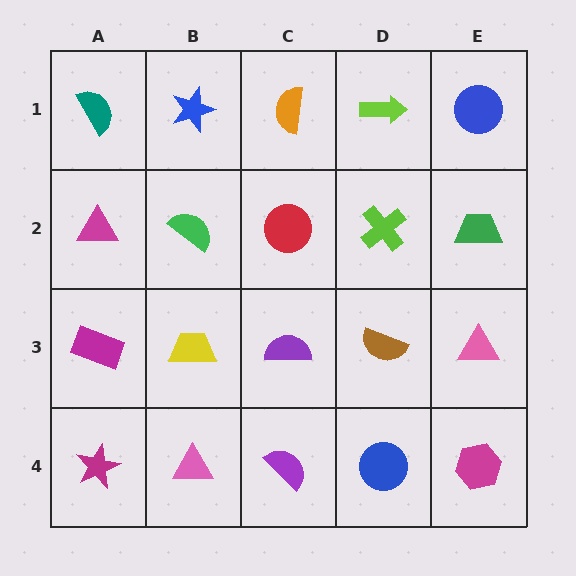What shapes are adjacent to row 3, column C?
A red circle (row 2, column C), a purple semicircle (row 4, column C), a yellow trapezoid (row 3, column B), a brown semicircle (row 3, column D).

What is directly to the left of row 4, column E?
A blue circle.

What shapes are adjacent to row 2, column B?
A blue star (row 1, column B), a yellow trapezoid (row 3, column B), a magenta triangle (row 2, column A), a red circle (row 2, column C).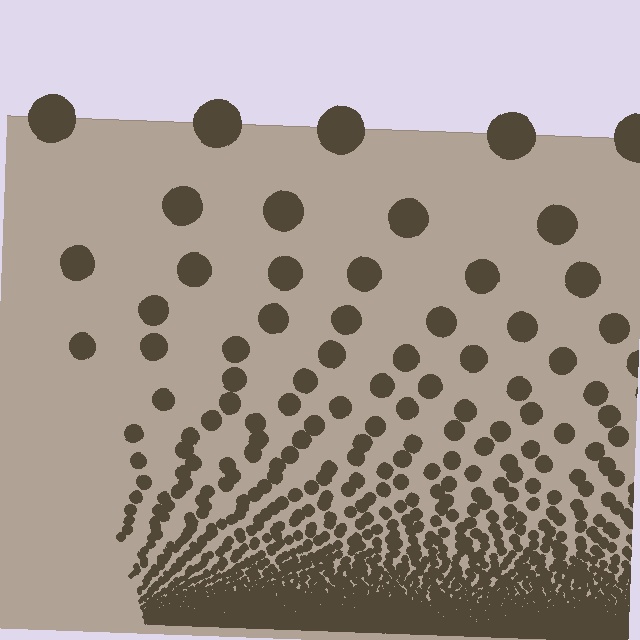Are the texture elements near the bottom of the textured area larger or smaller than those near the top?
Smaller. The gradient is inverted — elements near the bottom are smaller and denser.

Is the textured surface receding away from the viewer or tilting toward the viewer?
The surface appears to tilt toward the viewer. Texture elements get larger and sparser toward the top.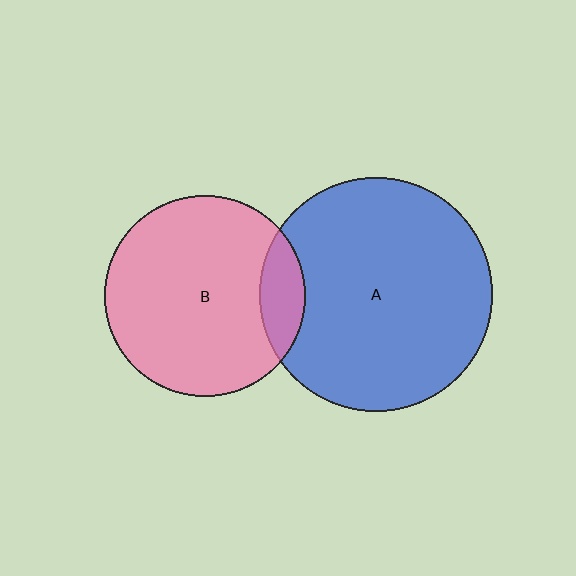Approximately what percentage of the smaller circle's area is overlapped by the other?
Approximately 15%.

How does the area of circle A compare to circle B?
Approximately 1.3 times.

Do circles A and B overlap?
Yes.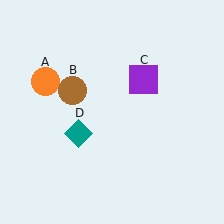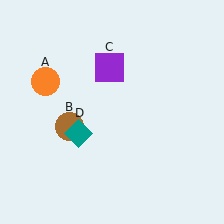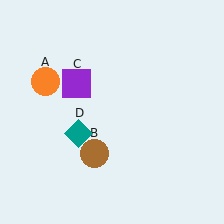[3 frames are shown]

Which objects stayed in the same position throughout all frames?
Orange circle (object A) and teal diamond (object D) remained stationary.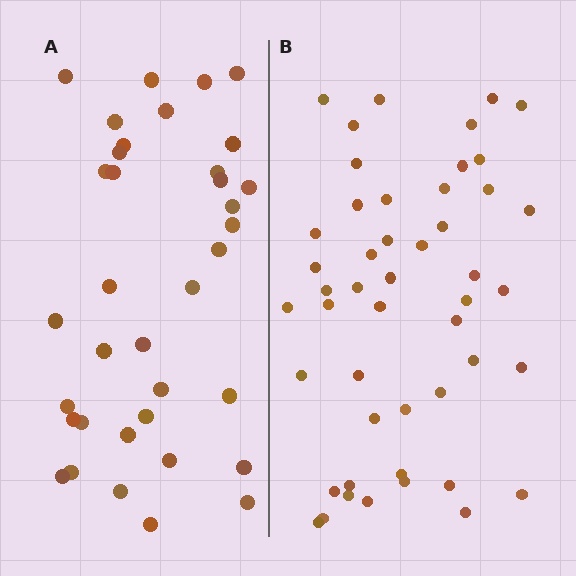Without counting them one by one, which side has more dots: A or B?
Region B (the right region) has more dots.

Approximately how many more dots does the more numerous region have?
Region B has roughly 12 or so more dots than region A.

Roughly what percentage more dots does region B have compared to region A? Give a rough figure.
About 35% more.